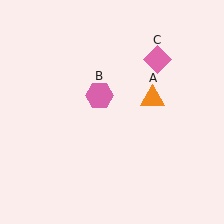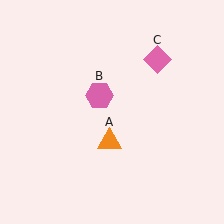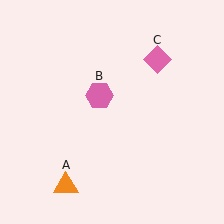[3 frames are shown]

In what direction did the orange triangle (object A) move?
The orange triangle (object A) moved down and to the left.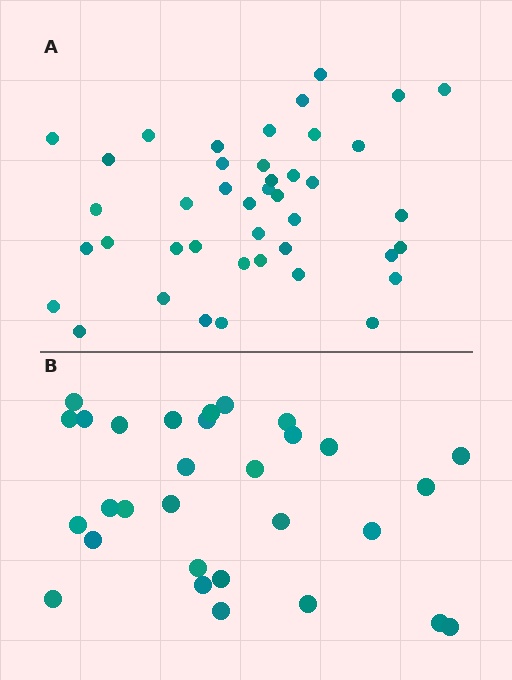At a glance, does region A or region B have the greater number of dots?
Region A (the top region) has more dots.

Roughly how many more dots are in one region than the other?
Region A has roughly 12 or so more dots than region B.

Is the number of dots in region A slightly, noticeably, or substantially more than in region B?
Region A has noticeably more, but not dramatically so. The ratio is roughly 1.4 to 1.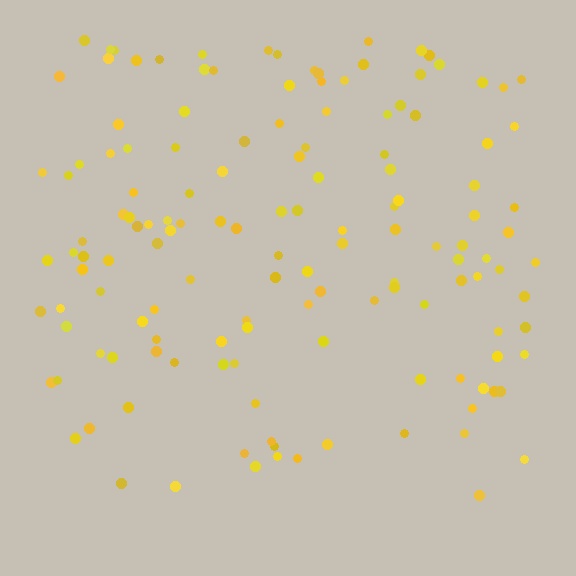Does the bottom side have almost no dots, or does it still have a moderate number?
Still a moderate number, just noticeably fewer than the top.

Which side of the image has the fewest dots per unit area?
The bottom.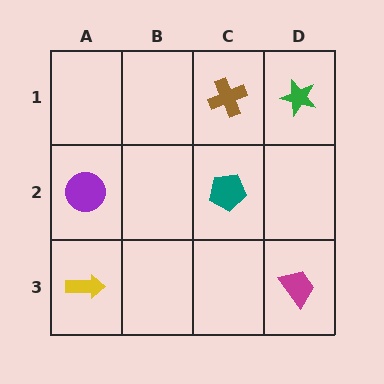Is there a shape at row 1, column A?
No, that cell is empty.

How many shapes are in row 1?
2 shapes.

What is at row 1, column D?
A green star.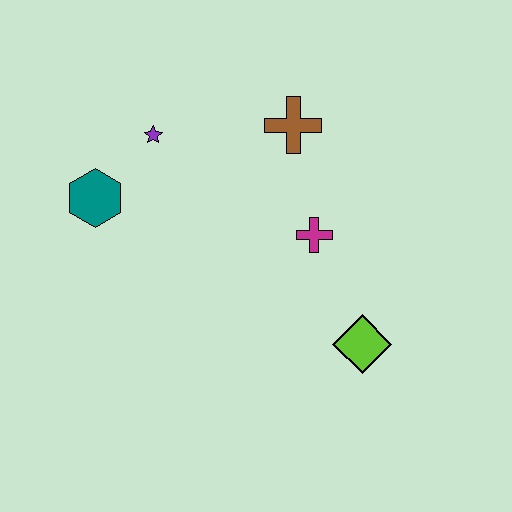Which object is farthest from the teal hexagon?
The lime diamond is farthest from the teal hexagon.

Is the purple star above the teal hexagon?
Yes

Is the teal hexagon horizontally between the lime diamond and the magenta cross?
No